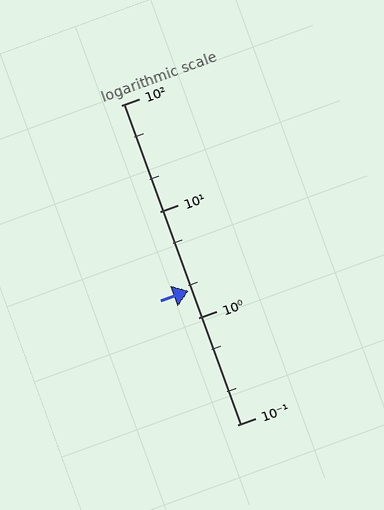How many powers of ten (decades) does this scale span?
The scale spans 3 decades, from 0.1 to 100.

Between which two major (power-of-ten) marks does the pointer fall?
The pointer is between 1 and 10.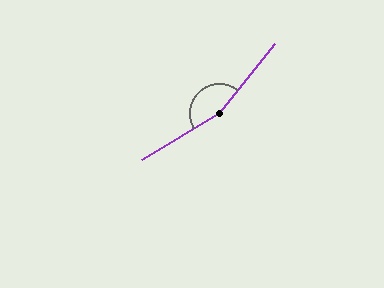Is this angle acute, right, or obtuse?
It is obtuse.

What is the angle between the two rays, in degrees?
Approximately 160 degrees.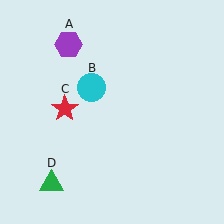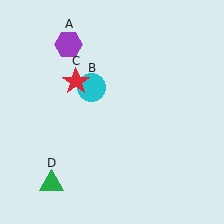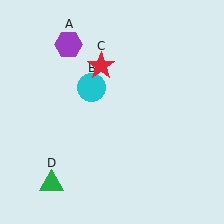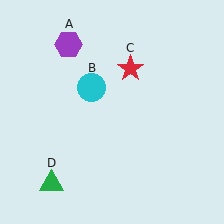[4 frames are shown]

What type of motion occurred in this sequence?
The red star (object C) rotated clockwise around the center of the scene.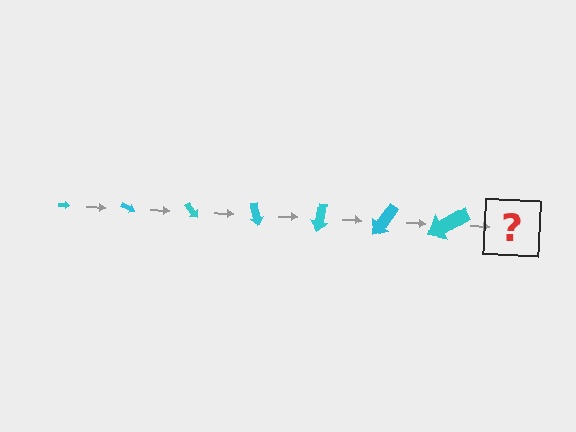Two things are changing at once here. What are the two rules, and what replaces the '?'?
The two rules are that the arrow grows larger each step and it rotates 25 degrees each step. The '?' should be an arrow, larger than the previous one and rotated 175 degrees from the start.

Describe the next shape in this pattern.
It should be an arrow, larger than the previous one and rotated 175 degrees from the start.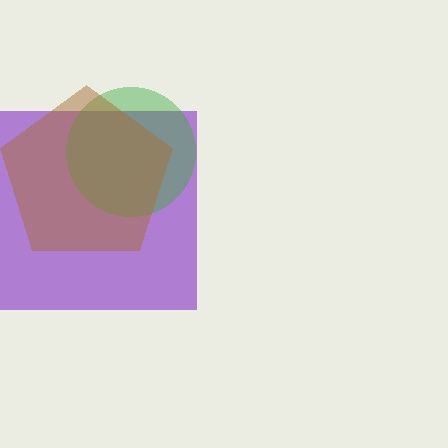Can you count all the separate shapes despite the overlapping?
Yes, there are 3 separate shapes.